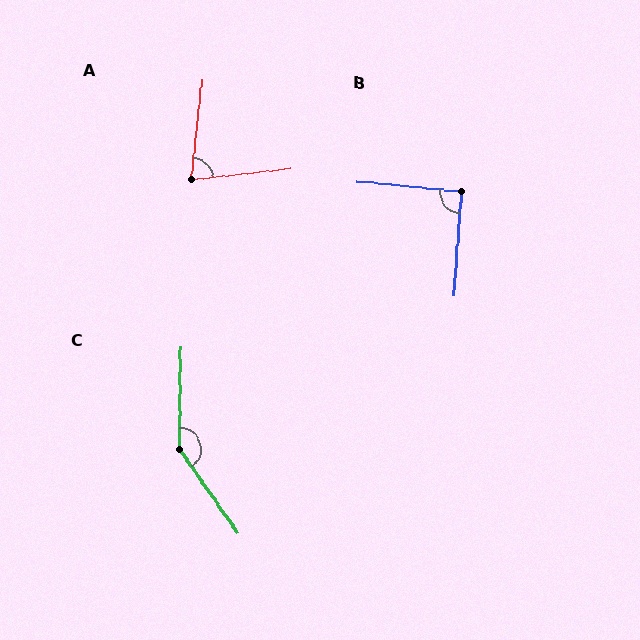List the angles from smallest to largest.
A (77°), B (92°), C (144°).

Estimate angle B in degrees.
Approximately 92 degrees.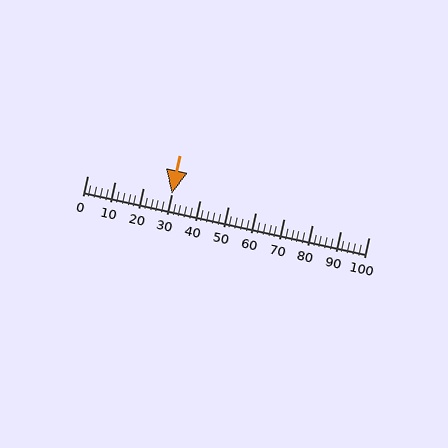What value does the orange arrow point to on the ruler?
The orange arrow points to approximately 30.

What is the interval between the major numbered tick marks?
The major tick marks are spaced 10 units apart.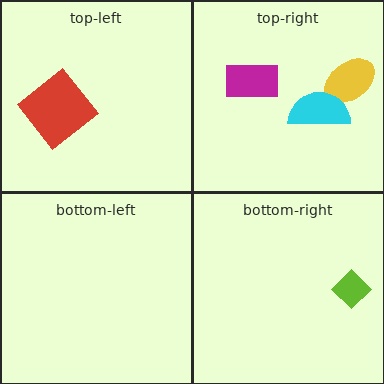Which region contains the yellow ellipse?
The top-right region.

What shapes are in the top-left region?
The red diamond.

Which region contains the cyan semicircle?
The top-right region.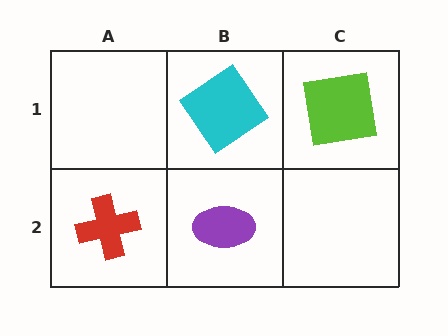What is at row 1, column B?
A cyan diamond.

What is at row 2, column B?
A purple ellipse.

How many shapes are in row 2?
2 shapes.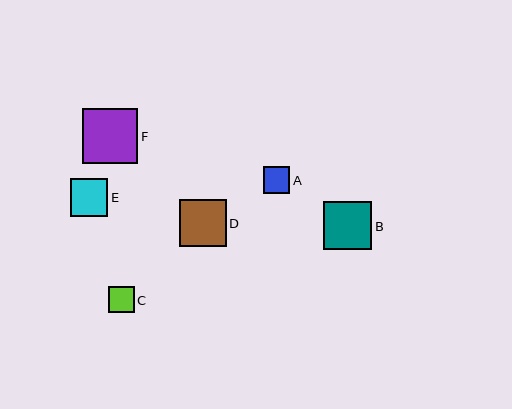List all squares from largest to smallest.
From largest to smallest: F, B, D, E, A, C.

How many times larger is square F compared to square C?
Square F is approximately 2.2 times the size of square C.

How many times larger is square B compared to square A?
Square B is approximately 1.8 times the size of square A.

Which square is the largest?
Square F is the largest with a size of approximately 56 pixels.